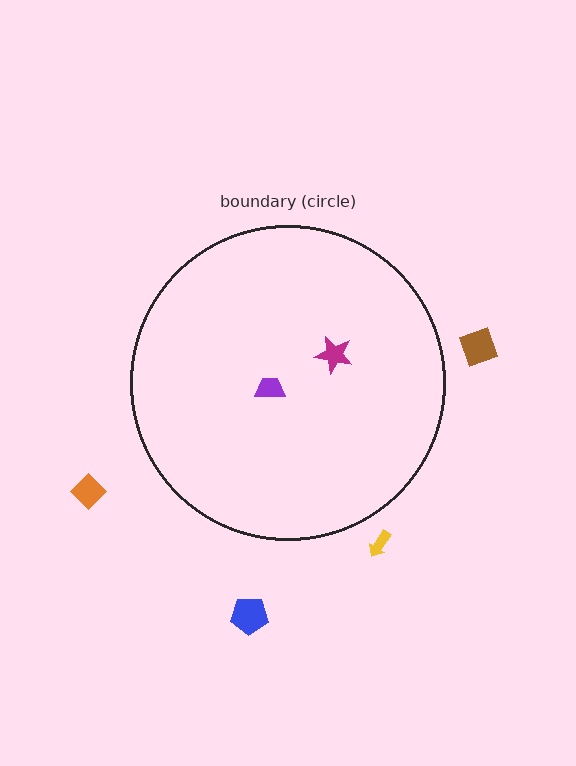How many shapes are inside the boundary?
2 inside, 4 outside.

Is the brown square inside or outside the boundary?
Outside.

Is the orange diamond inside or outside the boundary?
Outside.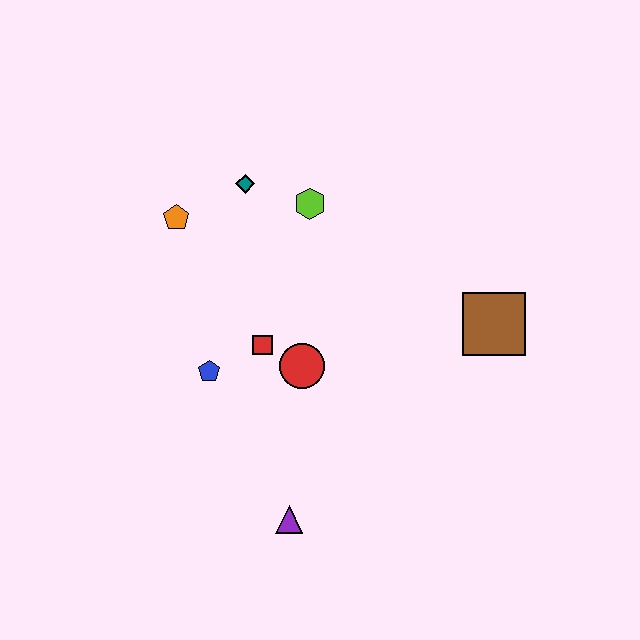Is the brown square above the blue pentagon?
Yes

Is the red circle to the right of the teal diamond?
Yes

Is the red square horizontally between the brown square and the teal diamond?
Yes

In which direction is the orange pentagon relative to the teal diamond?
The orange pentagon is to the left of the teal diamond.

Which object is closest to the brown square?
The red circle is closest to the brown square.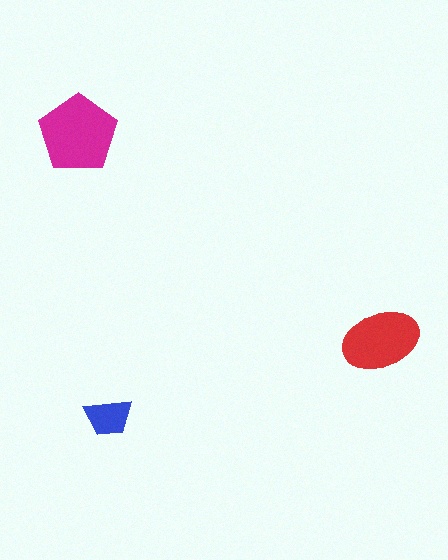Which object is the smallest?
The blue trapezoid.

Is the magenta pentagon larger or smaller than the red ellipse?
Larger.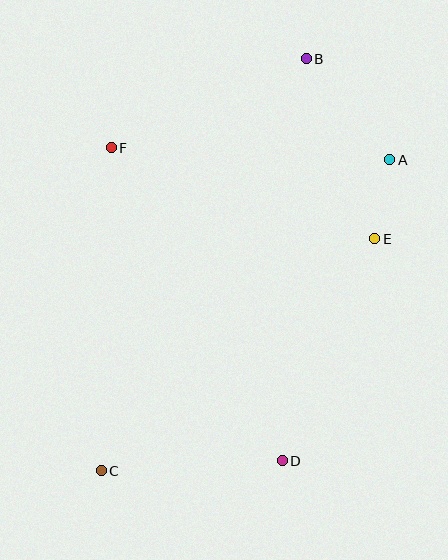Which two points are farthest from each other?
Points B and C are farthest from each other.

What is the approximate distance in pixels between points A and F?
The distance between A and F is approximately 279 pixels.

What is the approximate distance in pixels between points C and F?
The distance between C and F is approximately 323 pixels.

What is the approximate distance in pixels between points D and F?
The distance between D and F is approximately 357 pixels.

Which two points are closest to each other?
Points A and E are closest to each other.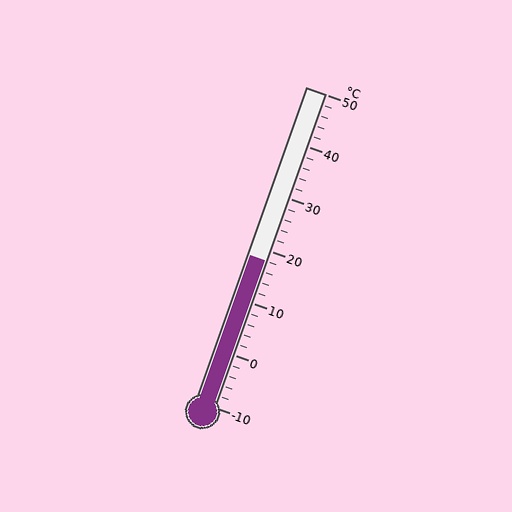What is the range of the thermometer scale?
The thermometer scale ranges from -10°C to 50°C.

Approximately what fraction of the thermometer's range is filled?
The thermometer is filled to approximately 45% of its range.